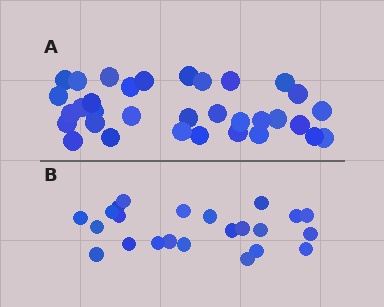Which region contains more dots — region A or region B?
Region A (the top region) has more dots.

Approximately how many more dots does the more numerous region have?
Region A has roughly 10 or so more dots than region B.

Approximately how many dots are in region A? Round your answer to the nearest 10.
About 30 dots. (The exact count is 33, which rounds to 30.)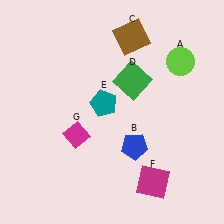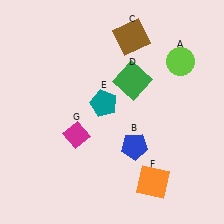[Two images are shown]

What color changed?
The square (F) changed from magenta in Image 1 to orange in Image 2.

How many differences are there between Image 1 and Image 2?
There is 1 difference between the two images.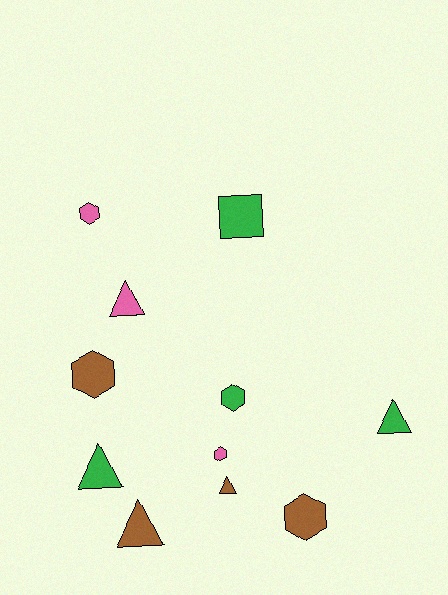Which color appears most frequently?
Brown, with 4 objects.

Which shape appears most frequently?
Hexagon, with 5 objects.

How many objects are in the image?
There are 11 objects.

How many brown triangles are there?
There are 2 brown triangles.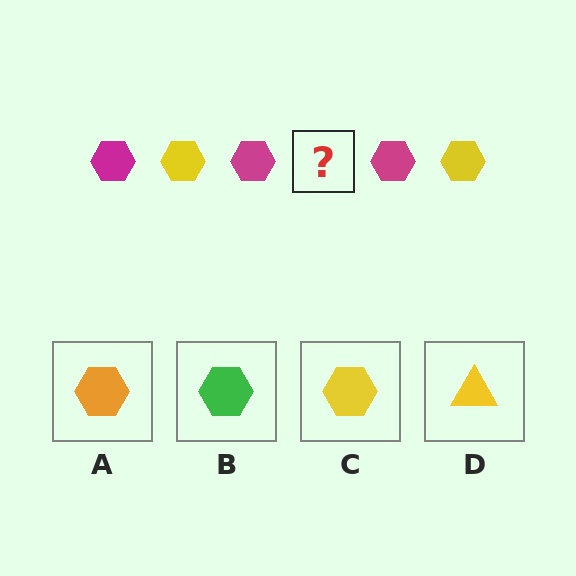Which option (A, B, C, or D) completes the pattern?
C.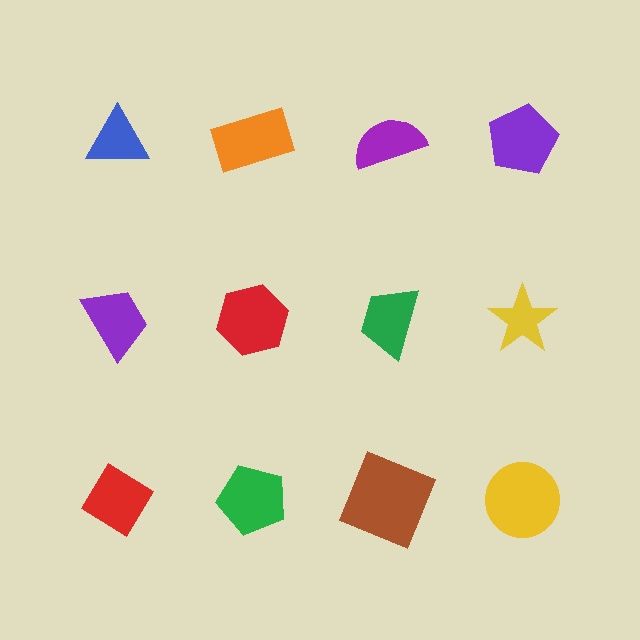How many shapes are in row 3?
4 shapes.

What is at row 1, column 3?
A purple semicircle.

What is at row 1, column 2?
An orange rectangle.